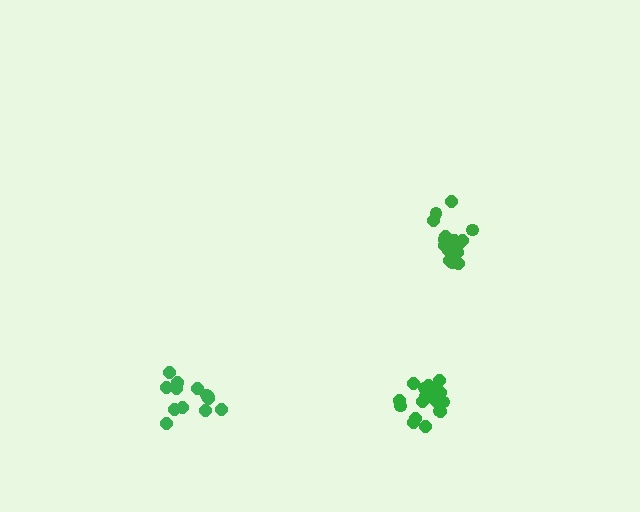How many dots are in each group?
Group 1: 19 dots, Group 2: 13 dots, Group 3: 17 dots (49 total).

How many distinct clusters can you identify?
There are 3 distinct clusters.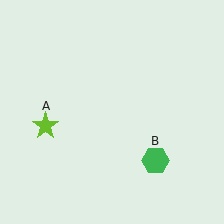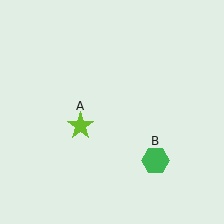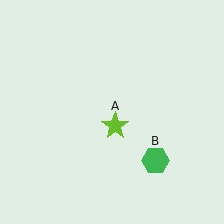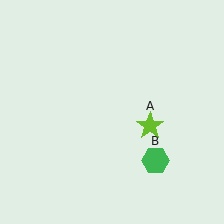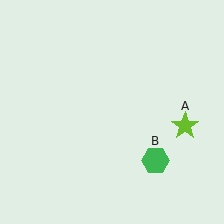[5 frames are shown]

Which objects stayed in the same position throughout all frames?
Green hexagon (object B) remained stationary.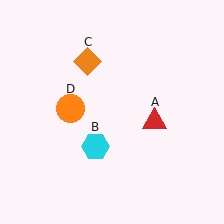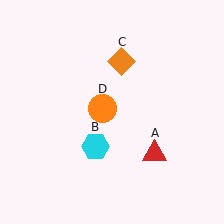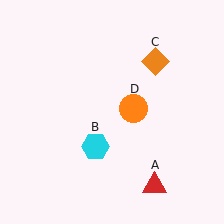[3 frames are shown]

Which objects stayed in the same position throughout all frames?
Cyan hexagon (object B) remained stationary.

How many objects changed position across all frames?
3 objects changed position: red triangle (object A), orange diamond (object C), orange circle (object D).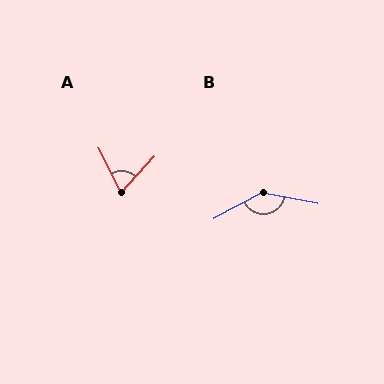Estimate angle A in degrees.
Approximately 70 degrees.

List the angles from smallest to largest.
A (70°), B (141°).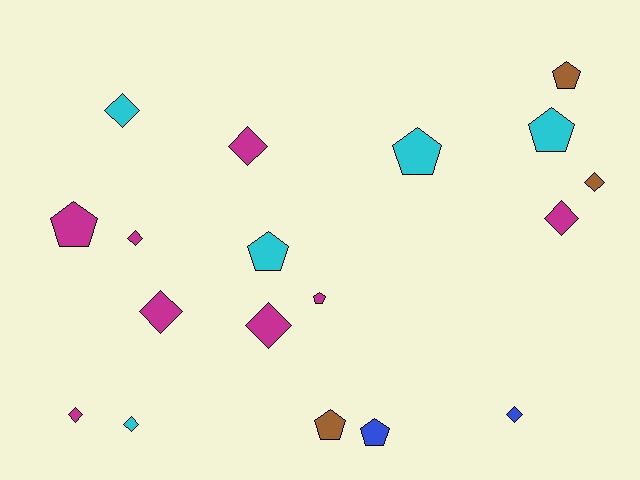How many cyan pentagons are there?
There are 3 cyan pentagons.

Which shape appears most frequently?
Diamond, with 10 objects.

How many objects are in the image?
There are 18 objects.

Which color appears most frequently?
Magenta, with 8 objects.